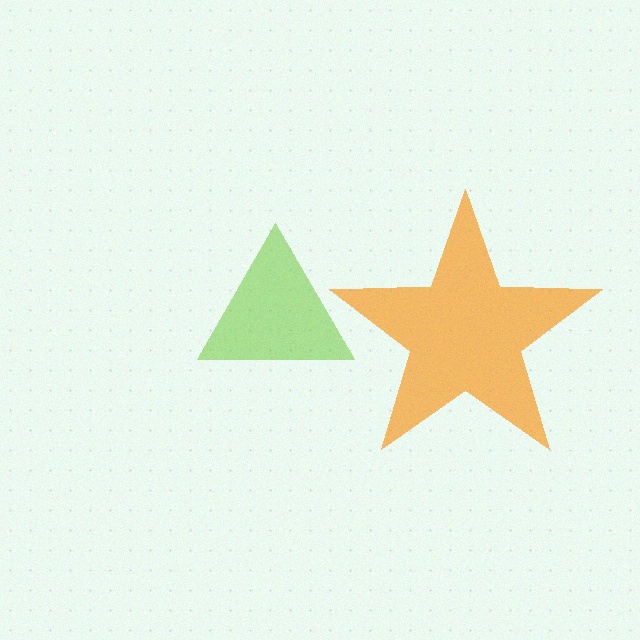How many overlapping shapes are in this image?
There are 2 overlapping shapes in the image.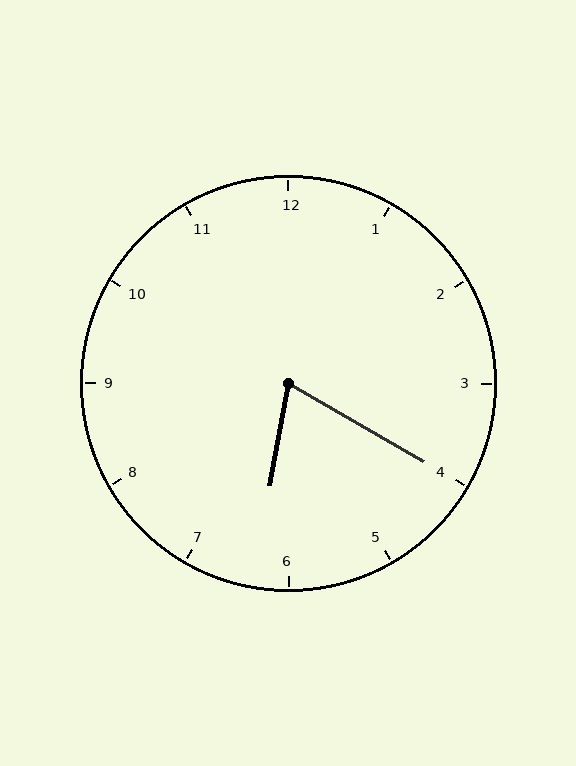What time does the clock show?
6:20.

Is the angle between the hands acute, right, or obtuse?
It is acute.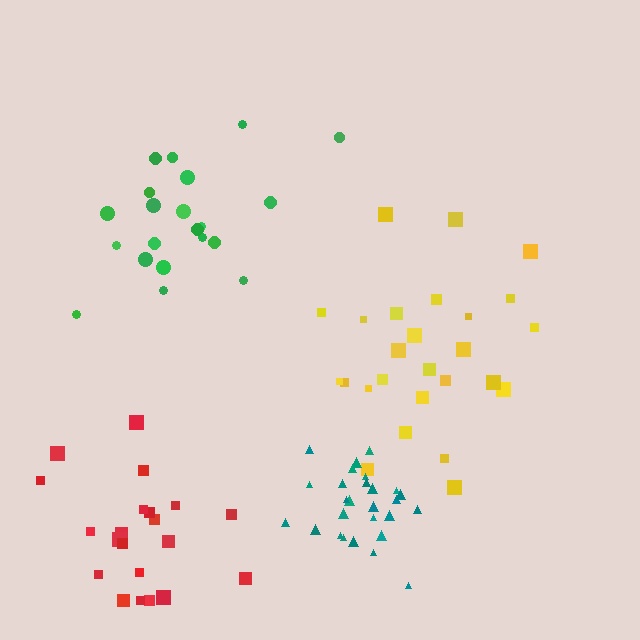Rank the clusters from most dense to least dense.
teal, green, yellow, red.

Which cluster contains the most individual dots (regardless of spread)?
Teal (27).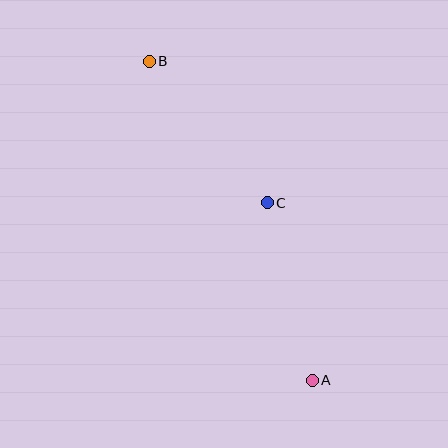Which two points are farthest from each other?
Points A and B are farthest from each other.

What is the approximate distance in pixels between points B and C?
The distance between B and C is approximately 184 pixels.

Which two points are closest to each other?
Points A and C are closest to each other.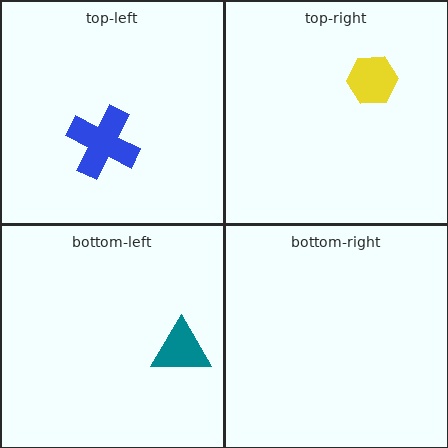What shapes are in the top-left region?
The blue cross.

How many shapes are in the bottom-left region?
1.